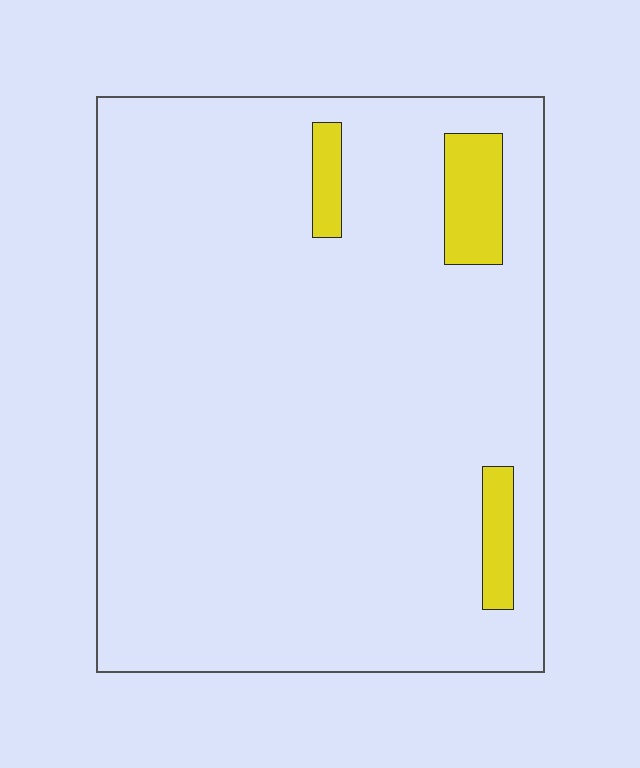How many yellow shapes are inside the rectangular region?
3.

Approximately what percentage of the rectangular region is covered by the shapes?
Approximately 5%.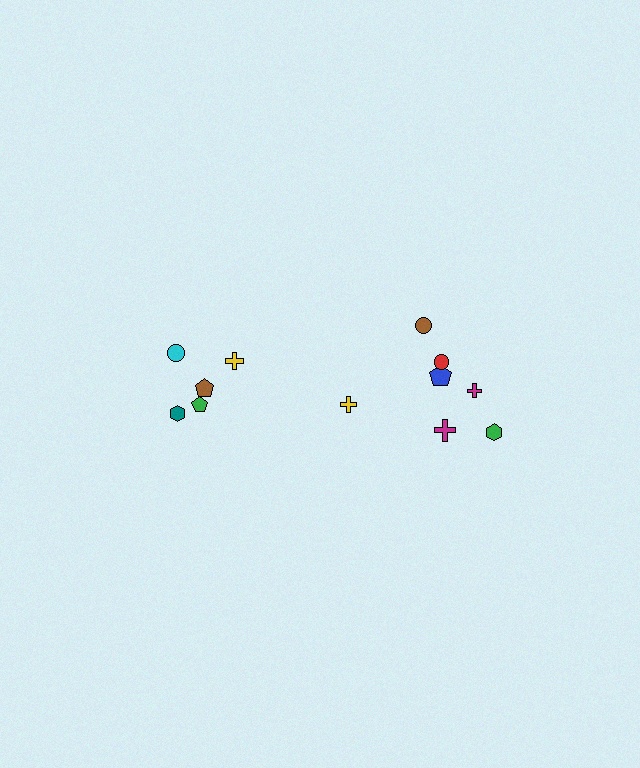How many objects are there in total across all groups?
There are 12 objects.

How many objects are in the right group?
There are 7 objects.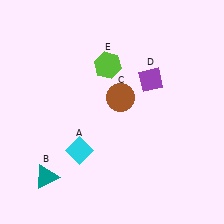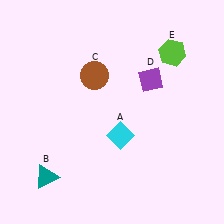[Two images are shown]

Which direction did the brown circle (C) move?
The brown circle (C) moved left.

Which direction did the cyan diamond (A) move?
The cyan diamond (A) moved right.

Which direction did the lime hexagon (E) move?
The lime hexagon (E) moved right.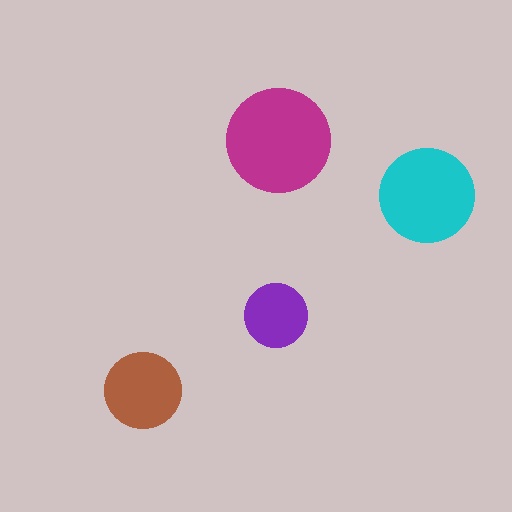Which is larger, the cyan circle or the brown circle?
The cyan one.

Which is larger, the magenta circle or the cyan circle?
The magenta one.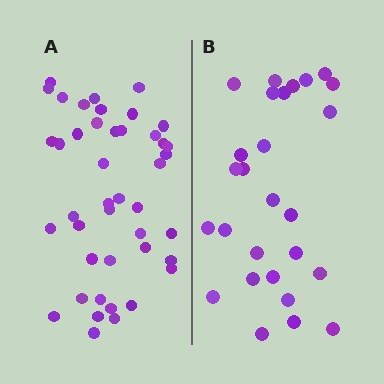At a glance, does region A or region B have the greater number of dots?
Region A (the left region) has more dots.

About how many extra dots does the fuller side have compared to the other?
Region A has approximately 15 more dots than region B.